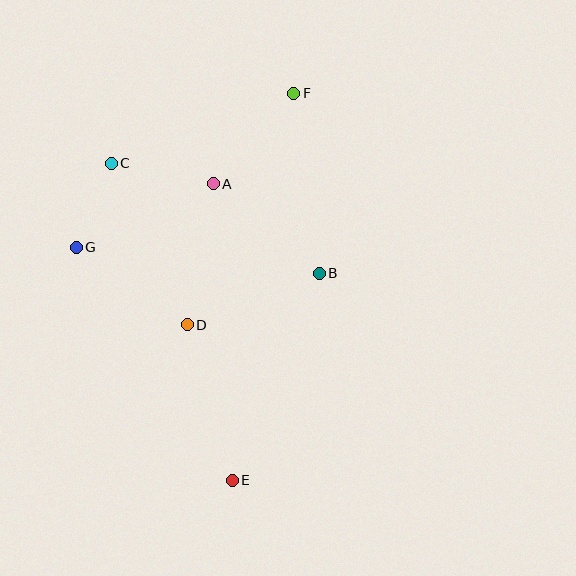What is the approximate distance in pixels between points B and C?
The distance between B and C is approximately 235 pixels.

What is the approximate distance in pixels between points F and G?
The distance between F and G is approximately 266 pixels.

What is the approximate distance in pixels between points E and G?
The distance between E and G is approximately 280 pixels.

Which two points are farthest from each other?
Points E and F are farthest from each other.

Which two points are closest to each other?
Points C and G are closest to each other.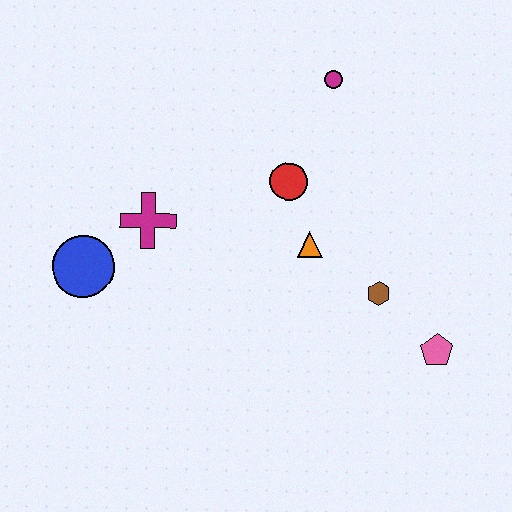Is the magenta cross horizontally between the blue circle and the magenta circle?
Yes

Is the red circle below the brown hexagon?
No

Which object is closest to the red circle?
The orange triangle is closest to the red circle.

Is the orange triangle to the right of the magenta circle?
No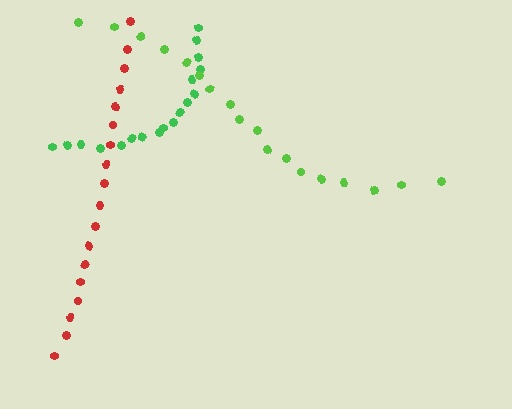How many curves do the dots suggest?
There are 3 distinct paths.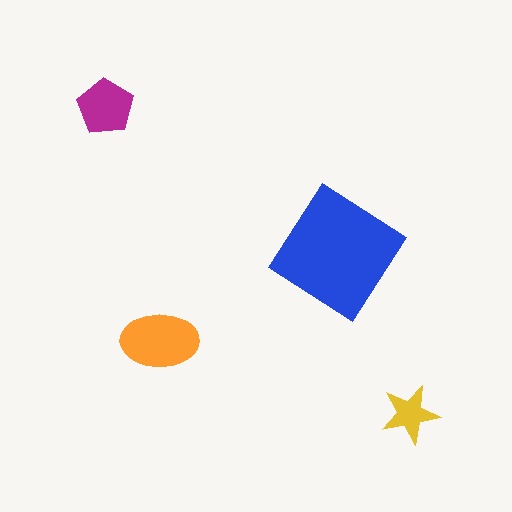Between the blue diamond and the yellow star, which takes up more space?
The blue diamond.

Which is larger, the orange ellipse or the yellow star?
The orange ellipse.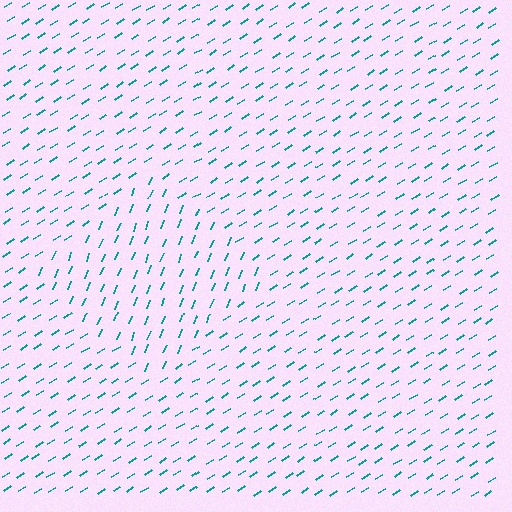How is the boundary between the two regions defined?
The boundary is defined purely by a change in line orientation (approximately 36 degrees difference). All lines are the same color and thickness.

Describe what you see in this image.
The image is filled with small teal line segments. A diamond region in the image has lines oriented differently from the surrounding lines, creating a visible texture boundary.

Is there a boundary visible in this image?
Yes, there is a texture boundary formed by a change in line orientation.